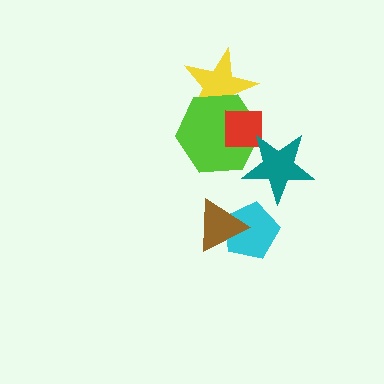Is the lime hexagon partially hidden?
Yes, it is partially covered by another shape.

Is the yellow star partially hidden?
Yes, it is partially covered by another shape.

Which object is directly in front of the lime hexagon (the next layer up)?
The red square is directly in front of the lime hexagon.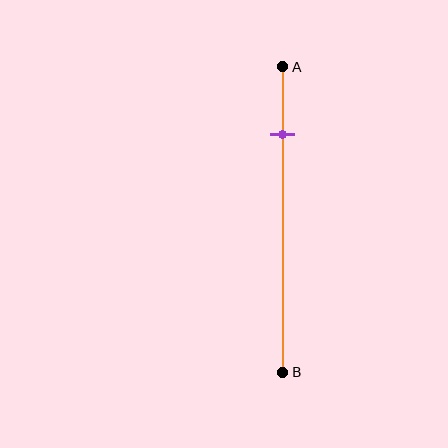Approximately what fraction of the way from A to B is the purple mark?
The purple mark is approximately 20% of the way from A to B.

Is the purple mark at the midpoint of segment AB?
No, the mark is at about 20% from A, not at the 50% midpoint.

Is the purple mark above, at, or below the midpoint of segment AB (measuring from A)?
The purple mark is above the midpoint of segment AB.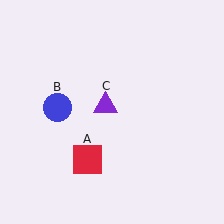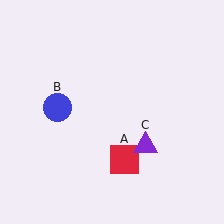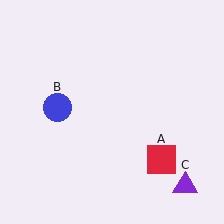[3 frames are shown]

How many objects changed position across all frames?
2 objects changed position: red square (object A), purple triangle (object C).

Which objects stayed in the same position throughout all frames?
Blue circle (object B) remained stationary.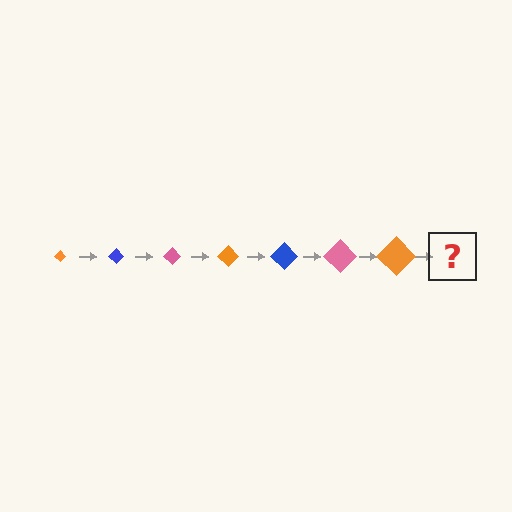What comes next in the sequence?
The next element should be a blue diamond, larger than the previous one.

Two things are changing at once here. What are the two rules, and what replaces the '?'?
The two rules are that the diamond grows larger each step and the color cycles through orange, blue, and pink. The '?' should be a blue diamond, larger than the previous one.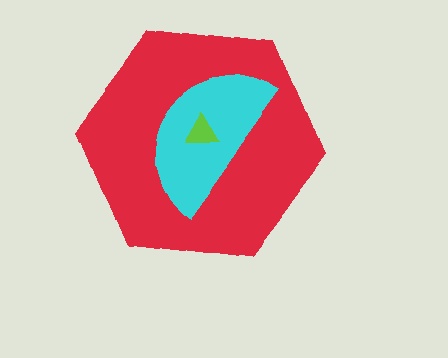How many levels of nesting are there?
3.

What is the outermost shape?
The red hexagon.